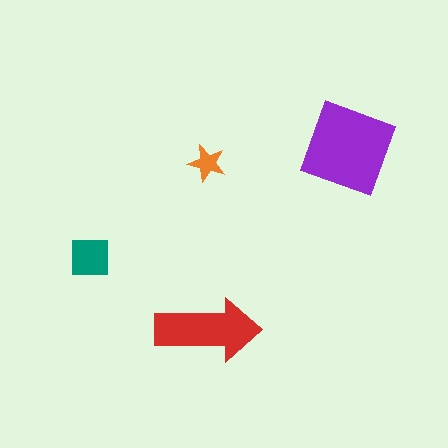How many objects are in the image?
There are 4 objects in the image.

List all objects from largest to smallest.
The purple diamond, the red arrow, the teal square, the orange star.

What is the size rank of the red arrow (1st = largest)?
2nd.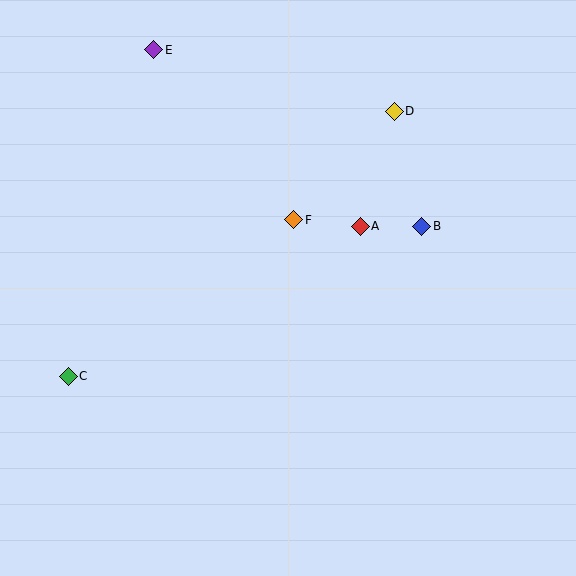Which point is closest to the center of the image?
Point F at (294, 220) is closest to the center.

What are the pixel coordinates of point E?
Point E is at (154, 50).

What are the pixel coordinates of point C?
Point C is at (68, 376).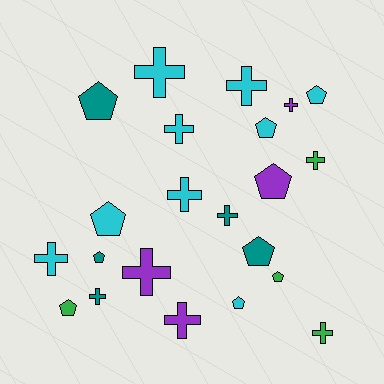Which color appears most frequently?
Cyan, with 9 objects.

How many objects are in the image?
There are 22 objects.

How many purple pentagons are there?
There is 1 purple pentagon.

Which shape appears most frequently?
Cross, with 12 objects.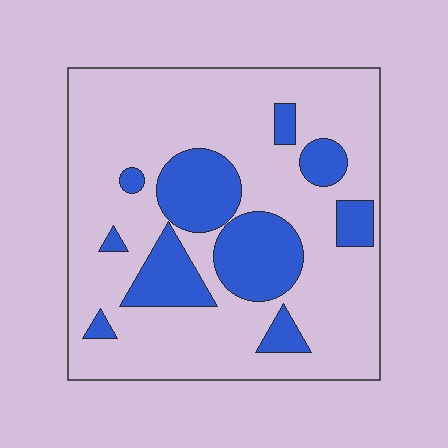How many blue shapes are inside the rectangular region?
10.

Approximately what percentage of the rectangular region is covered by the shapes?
Approximately 25%.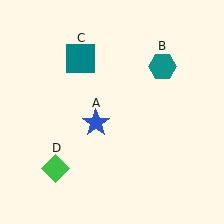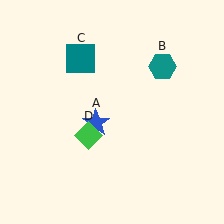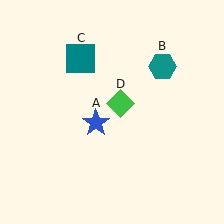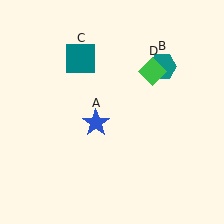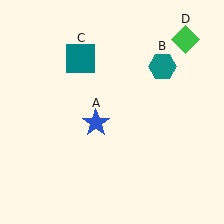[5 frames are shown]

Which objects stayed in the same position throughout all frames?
Blue star (object A) and teal hexagon (object B) and teal square (object C) remained stationary.